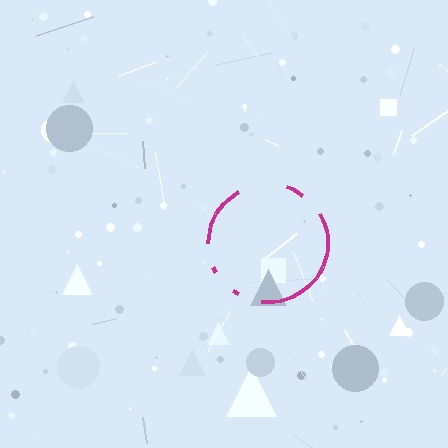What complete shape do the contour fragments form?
The contour fragments form a circle.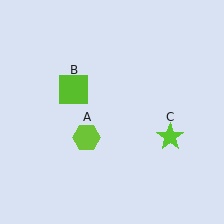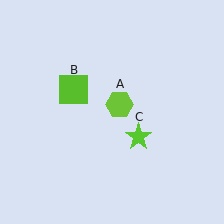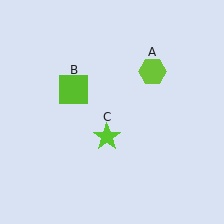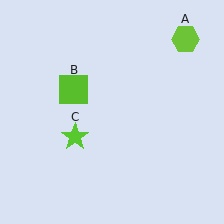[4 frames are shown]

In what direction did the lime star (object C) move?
The lime star (object C) moved left.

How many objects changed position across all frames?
2 objects changed position: lime hexagon (object A), lime star (object C).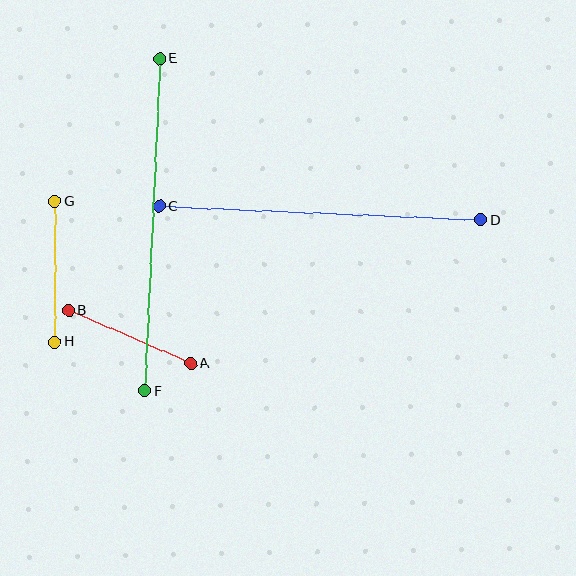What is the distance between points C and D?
The distance is approximately 321 pixels.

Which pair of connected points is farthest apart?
Points E and F are farthest apart.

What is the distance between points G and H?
The distance is approximately 141 pixels.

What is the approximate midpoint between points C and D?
The midpoint is at approximately (320, 213) pixels.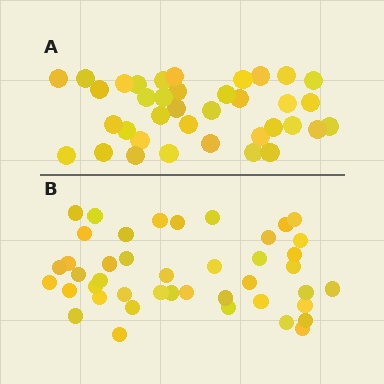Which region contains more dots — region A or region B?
Region B (the bottom region) has more dots.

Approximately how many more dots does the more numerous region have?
Region B has about 6 more dots than region A.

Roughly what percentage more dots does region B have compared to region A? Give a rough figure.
About 15% more.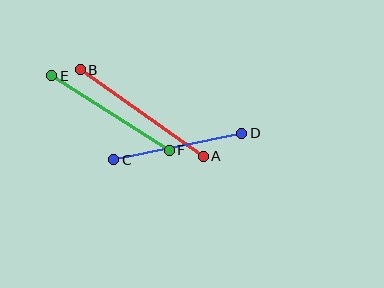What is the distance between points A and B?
The distance is approximately 150 pixels.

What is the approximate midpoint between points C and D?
The midpoint is at approximately (178, 146) pixels.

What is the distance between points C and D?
The distance is approximately 130 pixels.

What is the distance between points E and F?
The distance is approximately 139 pixels.